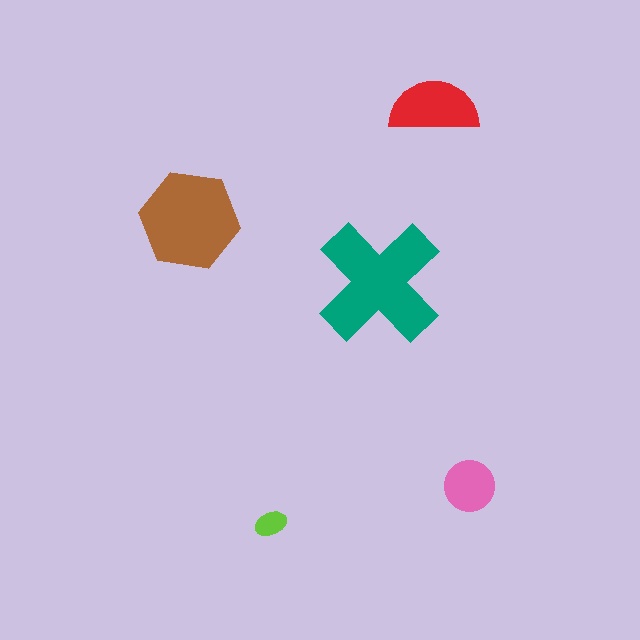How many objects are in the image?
There are 5 objects in the image.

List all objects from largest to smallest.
The teal cross, the brown hexagon, the red semicircle, the pink circle, the lime ellipse.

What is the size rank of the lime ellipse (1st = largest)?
5th.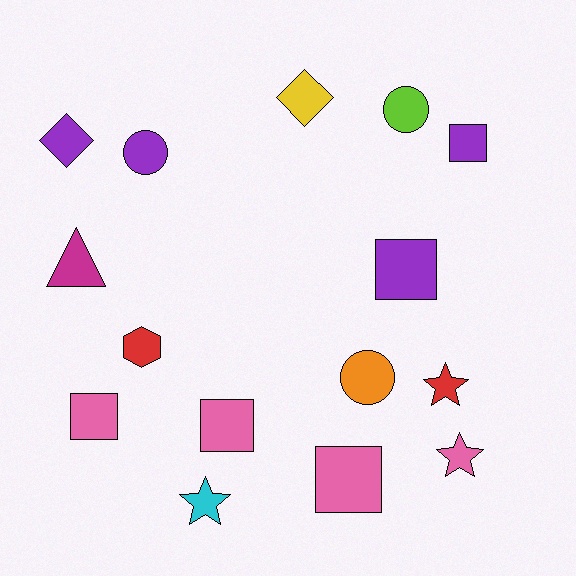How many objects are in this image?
There are 15 objects.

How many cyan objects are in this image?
There is 1 cyan object.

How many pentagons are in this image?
There are no pentagons.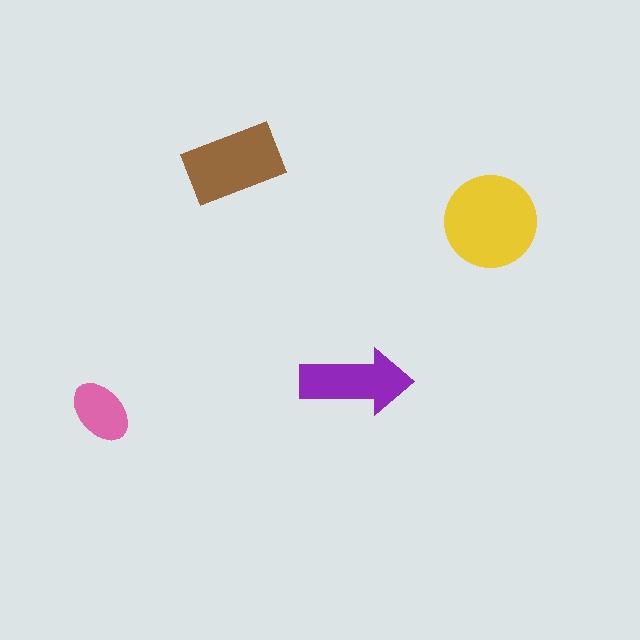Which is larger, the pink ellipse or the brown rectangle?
The brown rectangle.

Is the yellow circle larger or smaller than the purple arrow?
Larger.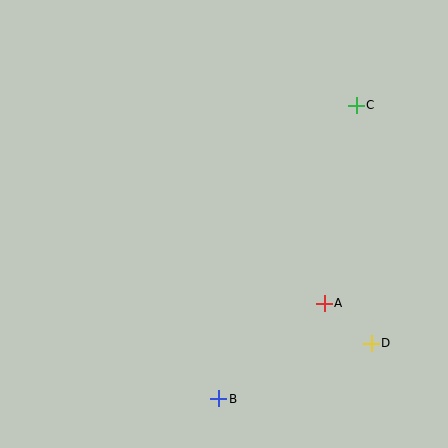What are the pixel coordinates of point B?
Point B is at (219, 399).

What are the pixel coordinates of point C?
Point C is at (356, 105).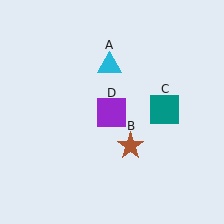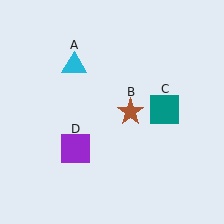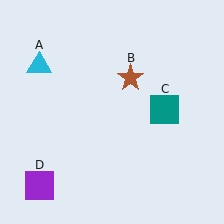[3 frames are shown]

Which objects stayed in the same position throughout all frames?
Teal square (object C) remained stationary.